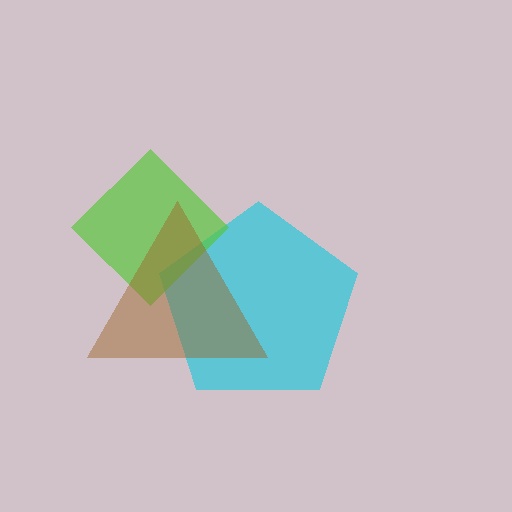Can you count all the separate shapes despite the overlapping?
Yes, there are 3 separate shapes.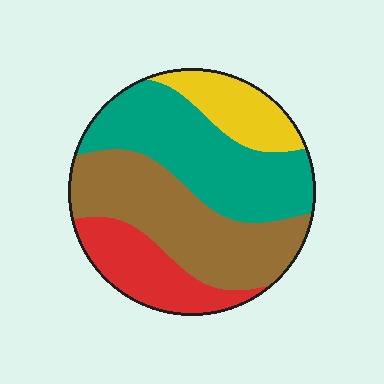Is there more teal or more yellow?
Teal.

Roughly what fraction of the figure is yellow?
Yellow covers around 15% of the figure.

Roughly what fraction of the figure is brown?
Brown takes up about one third (1/3) of the figure.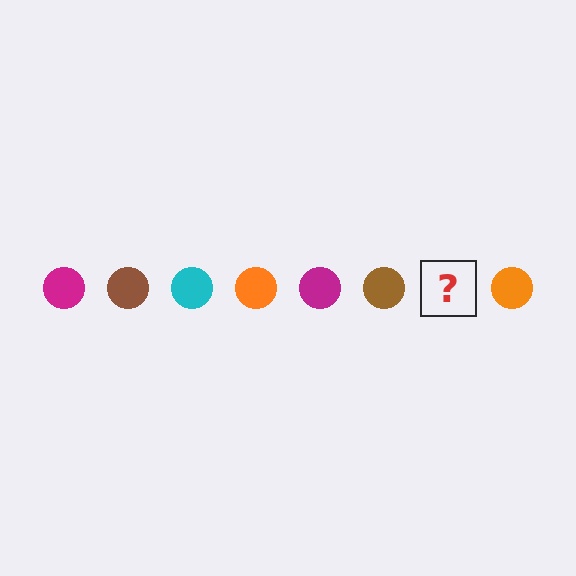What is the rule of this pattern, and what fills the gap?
The rule is that the pattern cycles through magenta, brown, cyan, orange circles. The gap should be filled with a cyan circle.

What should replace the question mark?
The question mark should be replaced with a cyan circle.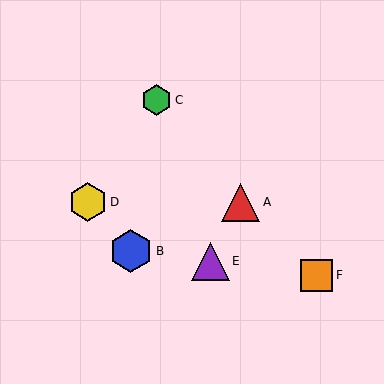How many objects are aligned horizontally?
2 objects (A, D) are aligned horizontally.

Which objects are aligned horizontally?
Objects A, D are aligned horizontally.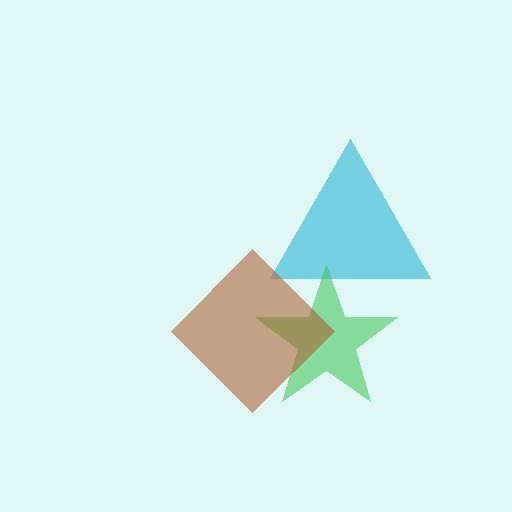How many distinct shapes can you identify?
There are 3 distinct shapes: a cyan triangle, a green star, a brown diamond.